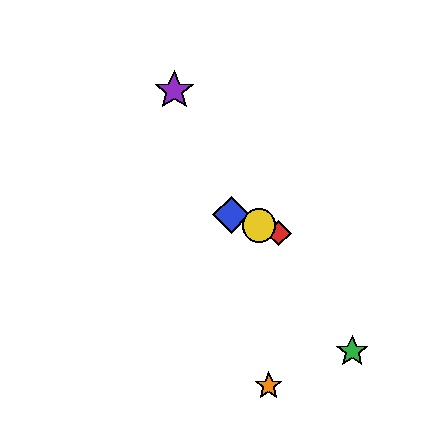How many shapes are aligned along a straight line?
3 shapes (the red diamond, the blue diamond, the yellow circle) are aligned along a straight line.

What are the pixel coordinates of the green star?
The green star is at (352, 351).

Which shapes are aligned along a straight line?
The red diamond, the blue diamond, the yellow circle are aligned along a straight line.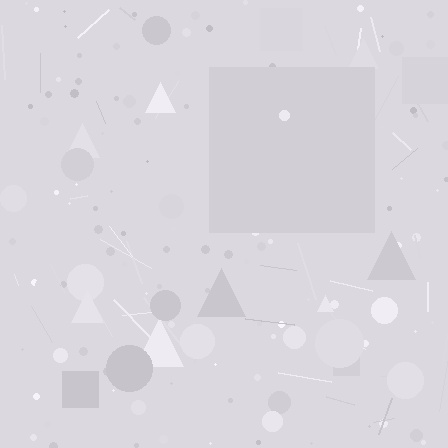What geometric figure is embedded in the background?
A square is embedded in the background.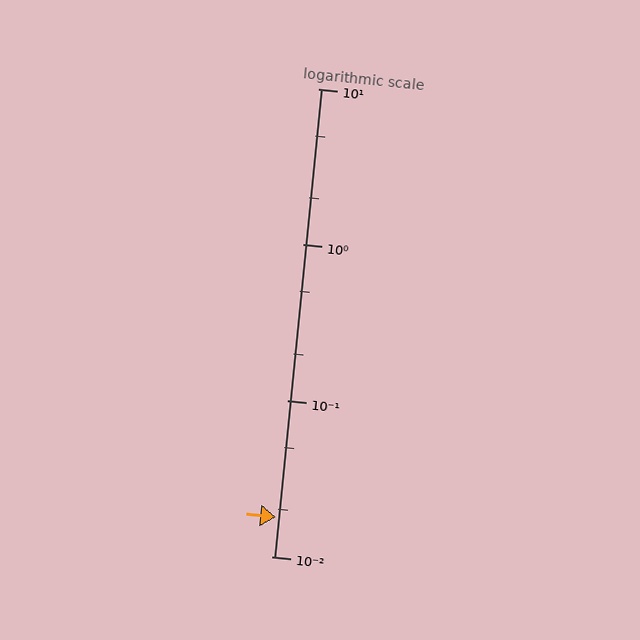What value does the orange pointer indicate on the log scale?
The pointer indicates approximately 0.018.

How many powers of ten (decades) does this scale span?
The scale spans 3 decades, from 0.01 to 10.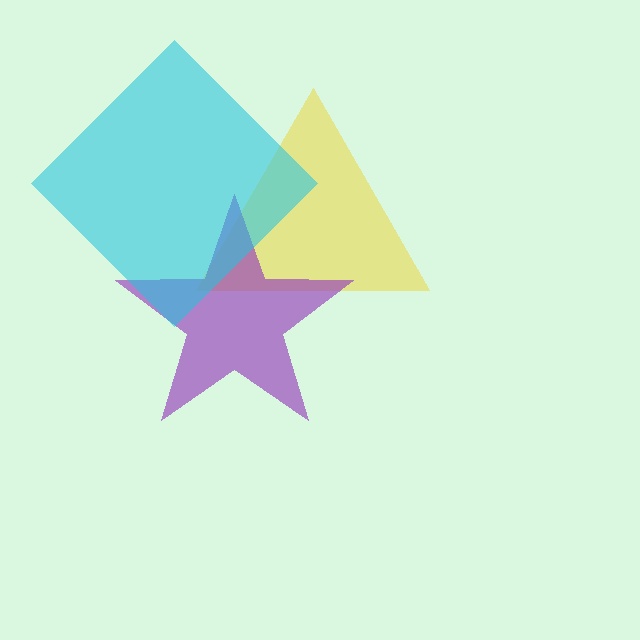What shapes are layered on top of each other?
The layered shapes are: a yellow triangle, a purple star, a cyan diamond.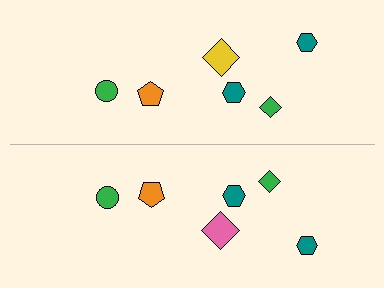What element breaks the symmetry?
The pink diamond on the bottom side breaks the symmetry — its mirror counterpart is yellow.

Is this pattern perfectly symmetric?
No, the pattern is not perfectly symmetric. The pink diamond on the bottom side breaks the symmetry — its mirror counterpart is yellow.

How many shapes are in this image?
There are 12 shapes in this image.